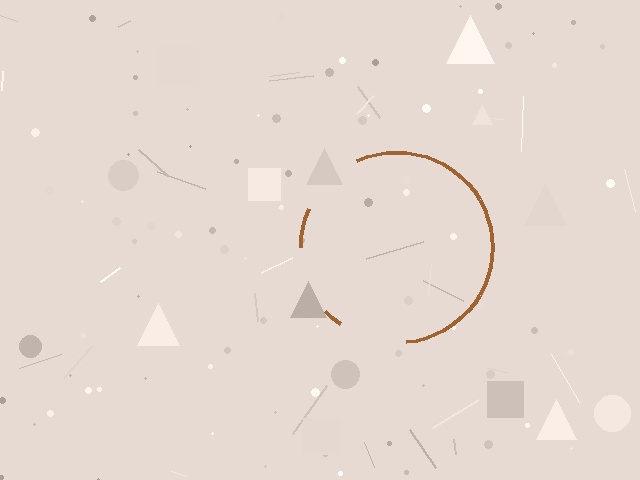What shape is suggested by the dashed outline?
The dashed outline suggests a circle.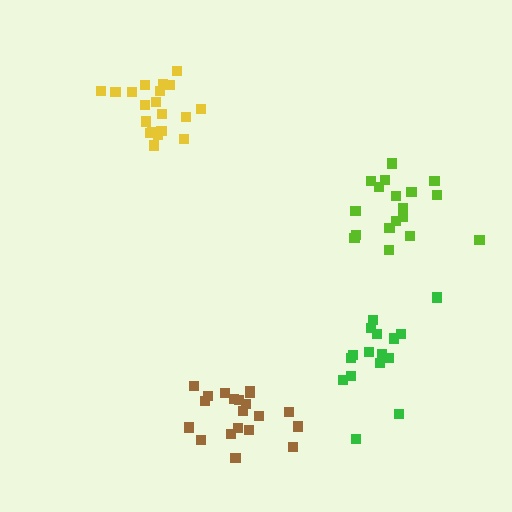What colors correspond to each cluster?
The clusters are colored: green, yellow, lime, brown.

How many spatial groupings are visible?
There are 4 spatial groupings.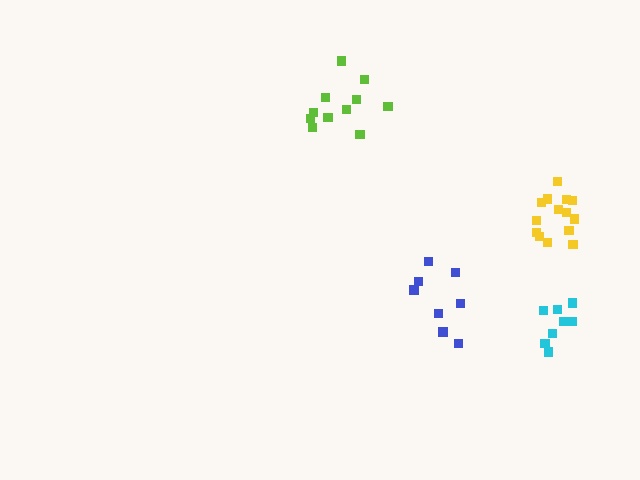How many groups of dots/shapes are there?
There are 4 groups.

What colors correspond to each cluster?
The clusters are colored: yellow, cyan, blue, lime.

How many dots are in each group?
Group 1: 14 dots, Group 2: 8 dots, Group 3: 8 dots, Group 4: 11 dots (41 total).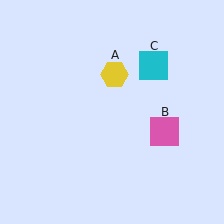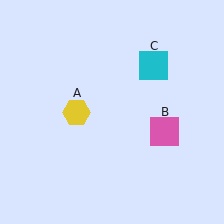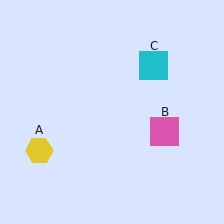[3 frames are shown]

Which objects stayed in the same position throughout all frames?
Pink square (object B) and cyan square (object C) remained stationary.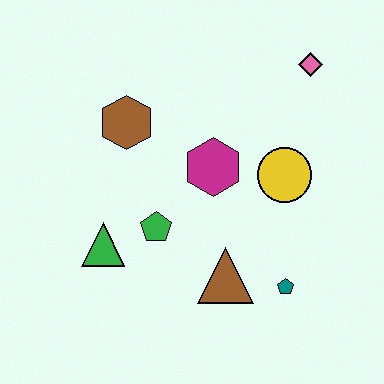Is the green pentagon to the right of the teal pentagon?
No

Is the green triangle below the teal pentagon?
No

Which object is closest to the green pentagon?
The green triangle is closest to the green pentagon.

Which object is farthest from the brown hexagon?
The teal pentagon is farthest from the brown hexagon.